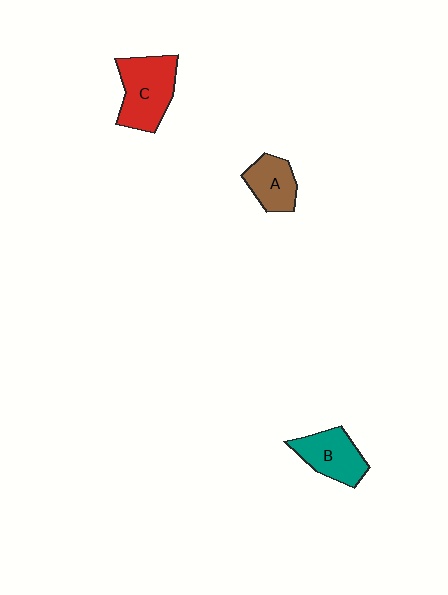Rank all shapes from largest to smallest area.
From largest to smallest: C (red), B (teal), A (brown).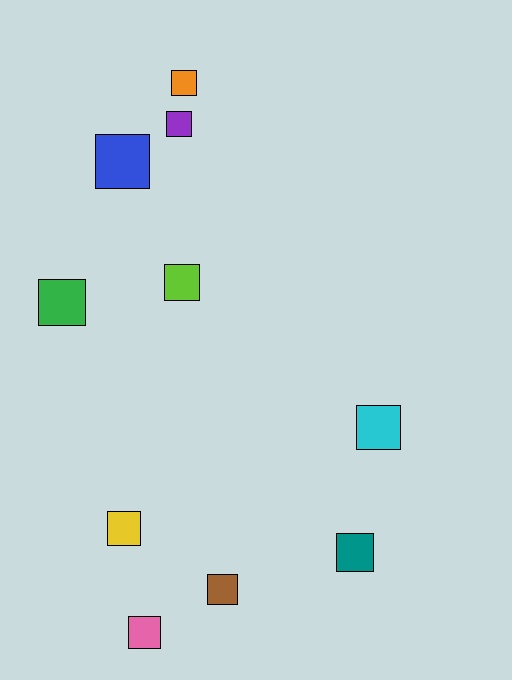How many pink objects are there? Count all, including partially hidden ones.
There is 1 pink object.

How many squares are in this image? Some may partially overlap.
There are 10 squares.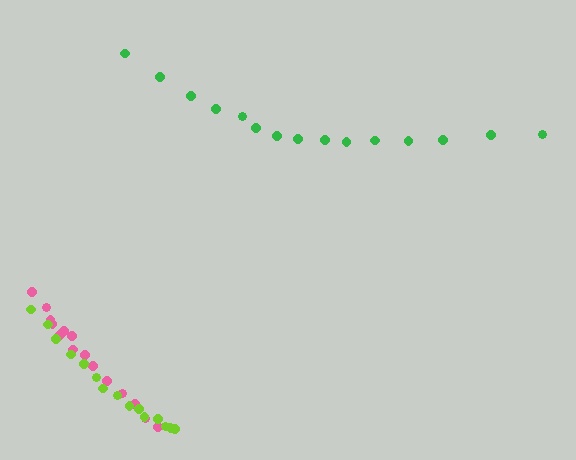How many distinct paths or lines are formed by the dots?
There are 3 distinct paths.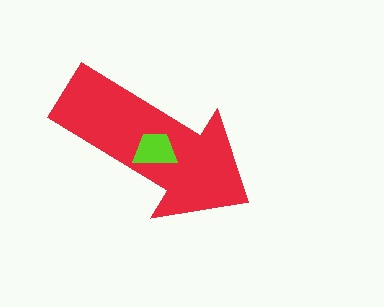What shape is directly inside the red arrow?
The lime trapezoid.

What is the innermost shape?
The lime trapezoid.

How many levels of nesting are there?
2.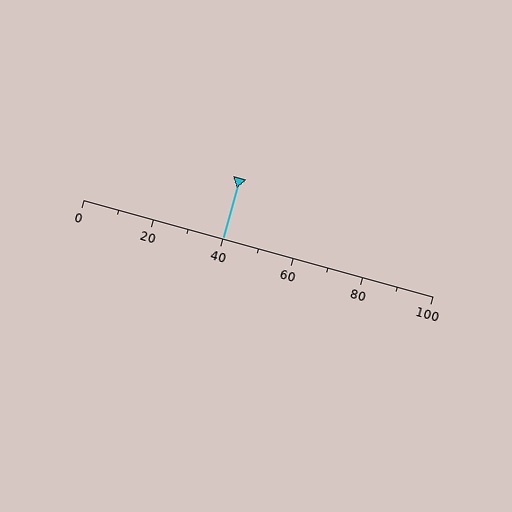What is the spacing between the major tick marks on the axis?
The major ticks are spaced 20 apart.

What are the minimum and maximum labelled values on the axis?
The axis runs from 0 to 100.